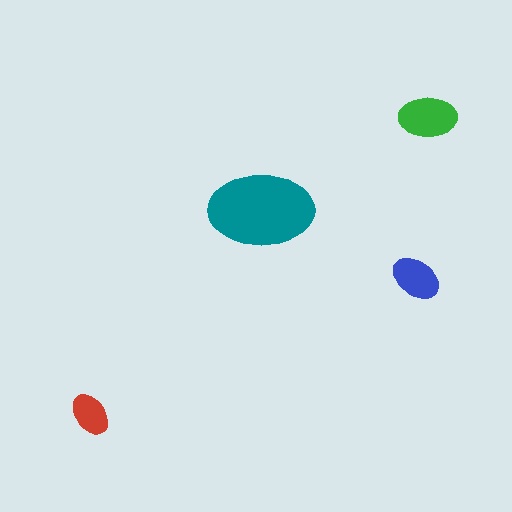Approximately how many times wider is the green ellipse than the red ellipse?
About 1.5 times wider.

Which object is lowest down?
The red ellipse is bottommost.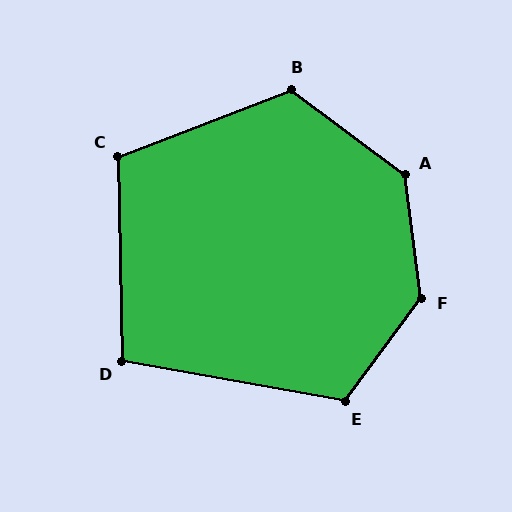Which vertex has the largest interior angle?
F, at approximately 136 degrees.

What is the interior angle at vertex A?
Approximately 134 degrees (obtuse).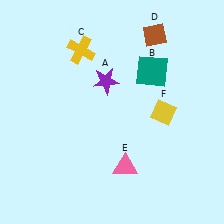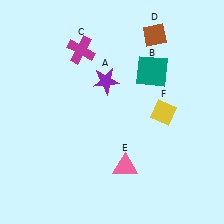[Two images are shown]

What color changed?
The cross (C) changed from yellow in Image 1 to magenta in Image 2.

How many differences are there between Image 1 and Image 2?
There is 1 difference between the two images.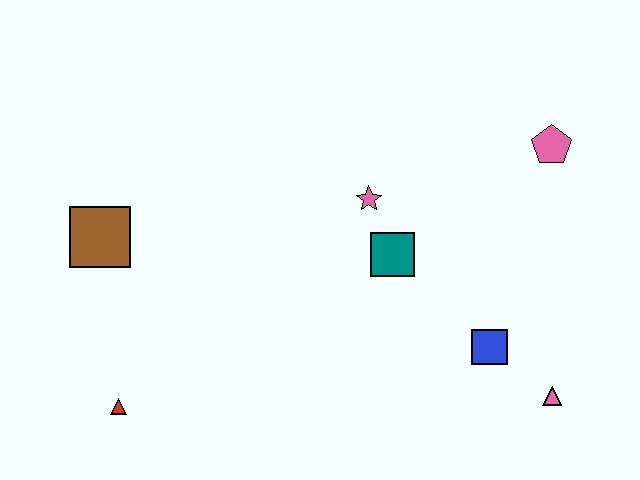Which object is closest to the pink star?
The teal square is closest to the pink star.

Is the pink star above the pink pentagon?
No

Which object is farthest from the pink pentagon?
The red triangle is farthest from the pink pentagon.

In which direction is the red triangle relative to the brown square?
The red triangle is below the brown square.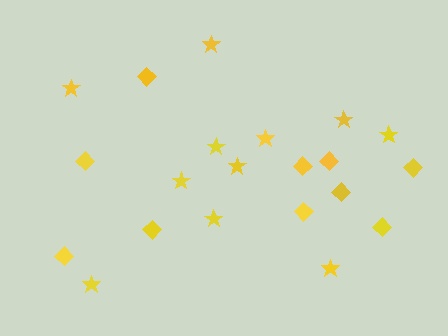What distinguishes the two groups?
There are 2 groups: one group of diamonds (10) and one group of stars (11).